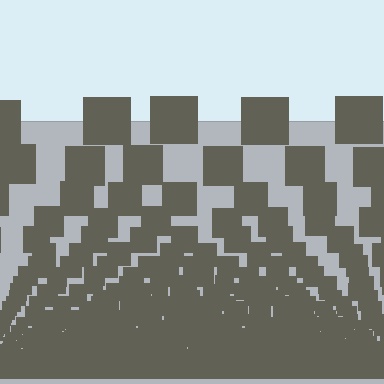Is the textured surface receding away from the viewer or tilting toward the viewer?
The surface appears to tilt toward the viewer. Texture elements get larger and sparser toward the top.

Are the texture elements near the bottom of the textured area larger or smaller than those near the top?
Smaller. The gradient is inverted — elements near the bottom are smaller and denser.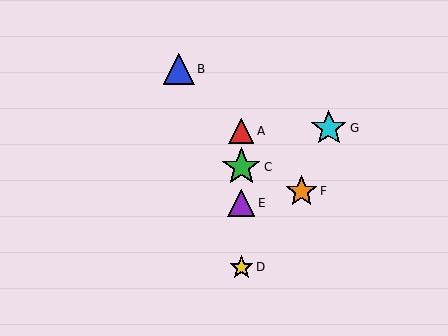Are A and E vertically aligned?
Yes, both are at x≈241.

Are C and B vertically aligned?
No, C is at x≈241 and B is at x≈179.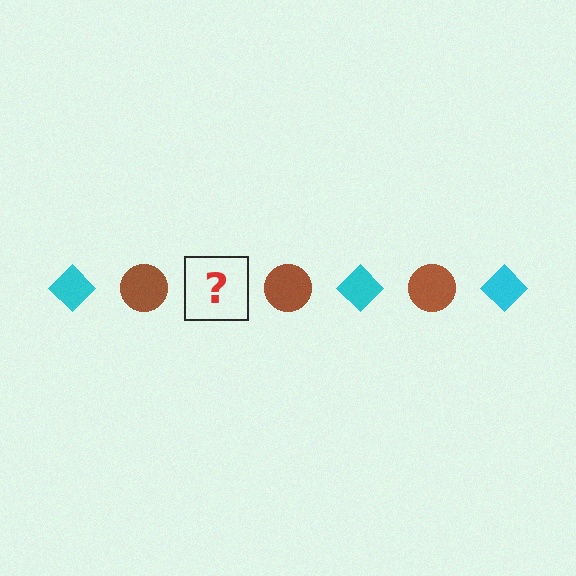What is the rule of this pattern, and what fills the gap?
The rule is that the pattern alternates between cyan diamond and brown circle. The gap should be filled with a cyan diamond.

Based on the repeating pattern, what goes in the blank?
The blank should be a cyan diamond.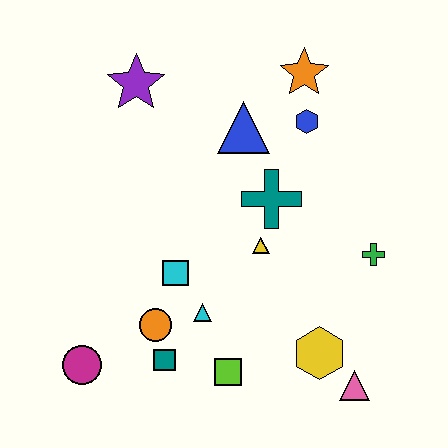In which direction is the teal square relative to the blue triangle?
The teal square is below the blue triangle.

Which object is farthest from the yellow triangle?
The magenta circle is farthest from the yellow triangle.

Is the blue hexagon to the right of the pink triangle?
No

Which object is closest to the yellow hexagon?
The pink triangle is closest to the yellow hexagon.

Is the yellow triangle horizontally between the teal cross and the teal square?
Yes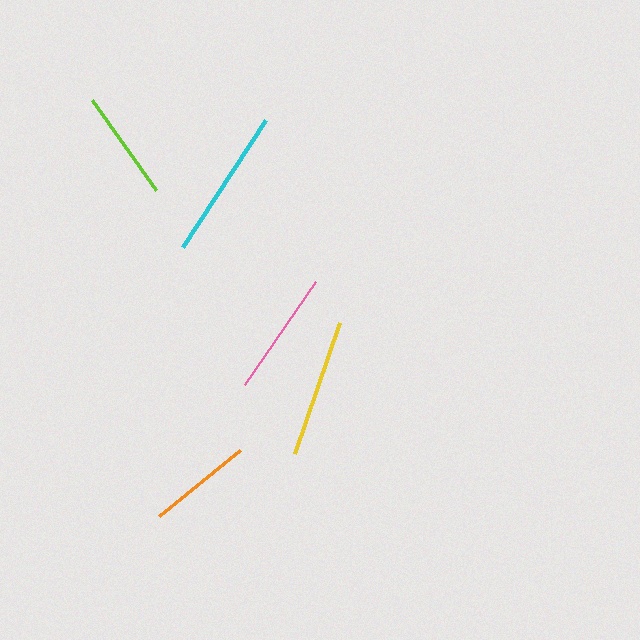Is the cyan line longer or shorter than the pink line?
The cyan line is longer than the pink line.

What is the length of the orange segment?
The orange segment is approximately 104 pixels long.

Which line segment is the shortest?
The orange line is the shortest at approximately 104 pixels.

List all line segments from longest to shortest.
From longest to shortest: cyan, yellow, pink, lime, orange.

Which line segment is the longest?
The cyan line is the longest at approximately 152 pixels.